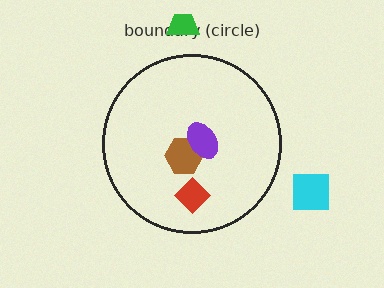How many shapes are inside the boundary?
3 inside, 2 outside.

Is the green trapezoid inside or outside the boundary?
Outside.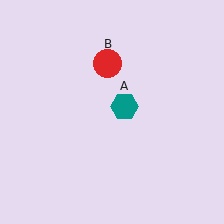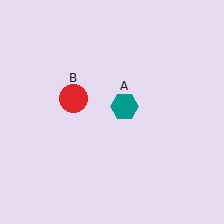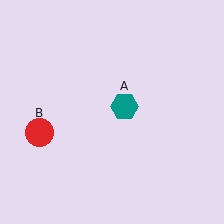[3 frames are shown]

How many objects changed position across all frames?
1 object changed position: red circle (object B).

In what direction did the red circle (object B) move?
The red circle (object B) moved down and to the left.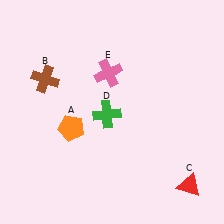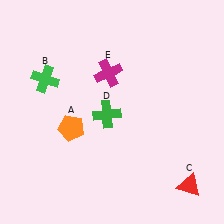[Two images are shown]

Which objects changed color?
B changed from brown to green. E changed from pink to magenta.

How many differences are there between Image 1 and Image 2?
There are 2 differences between the two images.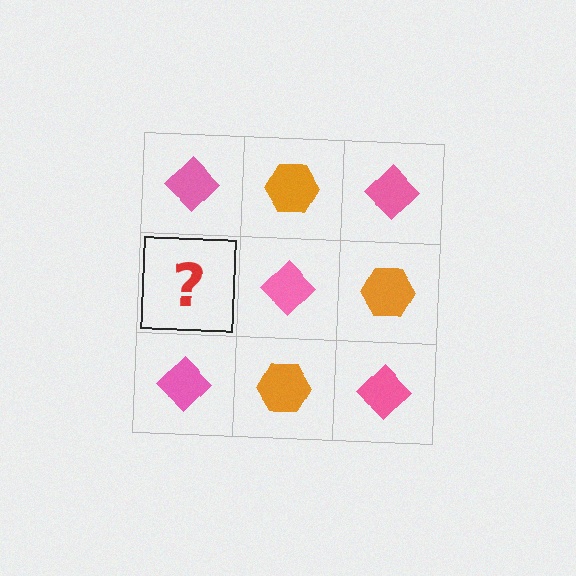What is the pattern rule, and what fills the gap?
The rule is that it alternates pink diamond and orange hexagon in a checkerboard pattern. The gap should be filled with an orange hexagon.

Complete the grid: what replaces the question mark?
The question mark should be replaced with an orange hexagon.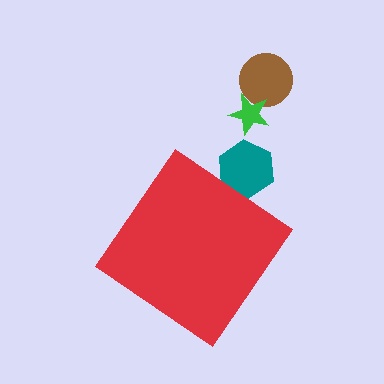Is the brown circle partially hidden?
No, the brown circle is fully visible.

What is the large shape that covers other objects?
A red diamond.